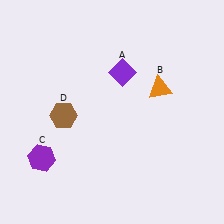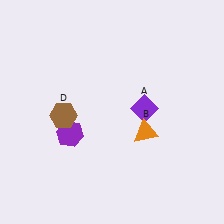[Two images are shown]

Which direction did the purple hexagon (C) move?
The purple hexagon (C) moved right.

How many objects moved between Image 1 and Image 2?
3 objects moved between the two images.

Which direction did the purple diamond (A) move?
The purple diamond (A) moved down.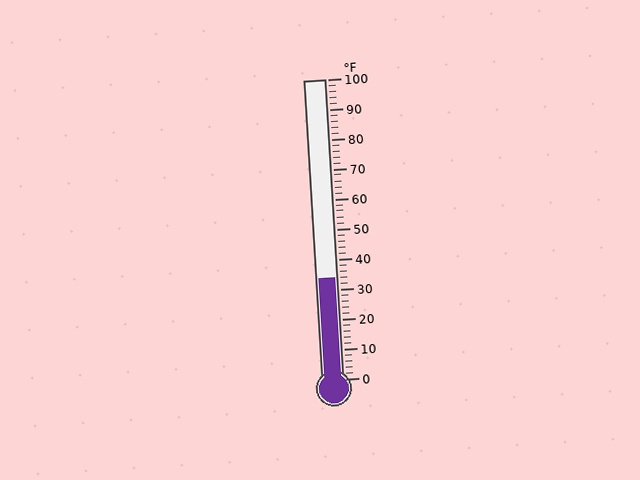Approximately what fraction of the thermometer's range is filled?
The thermometer is filled to approximately 35% of its range.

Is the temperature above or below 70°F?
The temperature is below 70°F.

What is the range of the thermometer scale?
The thermometer scale ranges from 0°F to 100°F.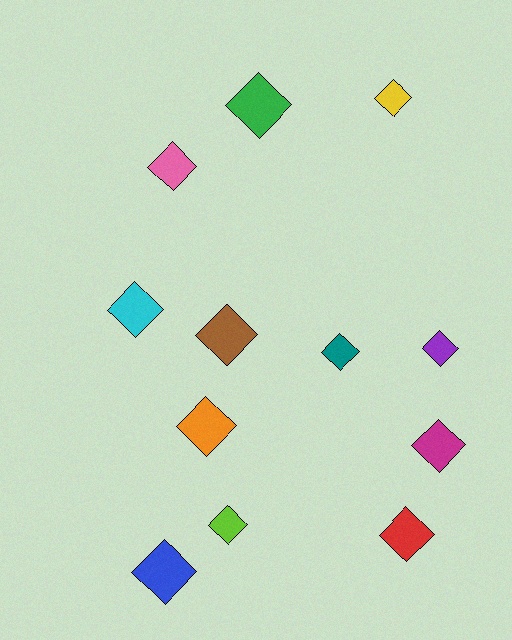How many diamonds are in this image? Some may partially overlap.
There are 12 diamonds.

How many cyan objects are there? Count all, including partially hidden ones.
There is 1 cyan object.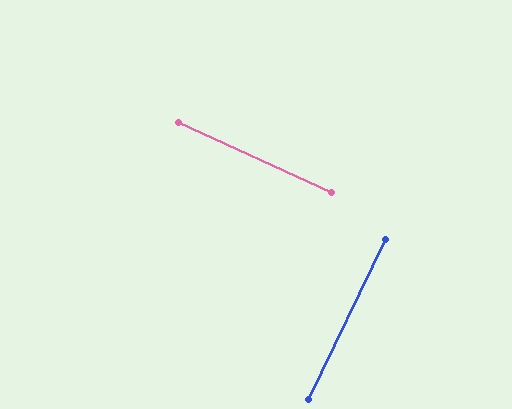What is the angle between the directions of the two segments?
Approximately 89 degrees.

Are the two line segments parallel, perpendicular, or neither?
Perpendicular — they meet at approximately 89°.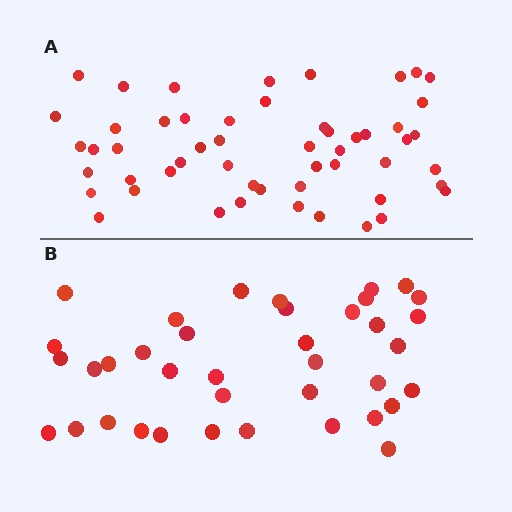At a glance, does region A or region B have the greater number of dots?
Region A (the top region) has more dots.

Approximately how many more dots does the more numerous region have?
Region A has approximately 15 more dots than region B.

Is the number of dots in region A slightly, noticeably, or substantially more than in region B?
Region A has noticeably more, but not dramatically so. The ratio is roughly 1.4 to 1.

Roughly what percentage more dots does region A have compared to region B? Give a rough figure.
About 40% more.